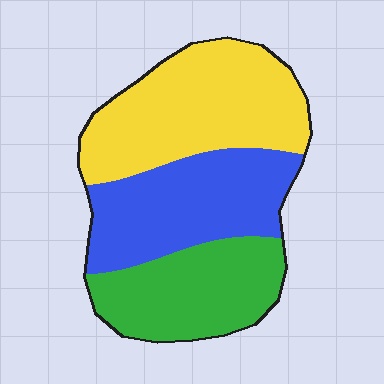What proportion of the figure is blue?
Blue takes up about one third (1/3) of the figure.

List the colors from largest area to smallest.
From largest to smallest: yellow, blue, green.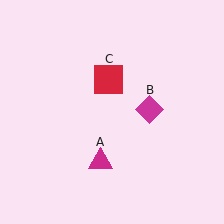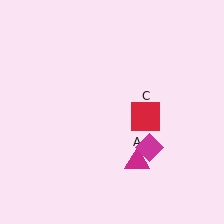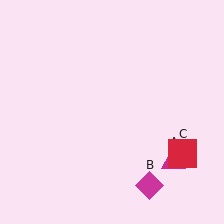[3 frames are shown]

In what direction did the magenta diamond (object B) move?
The magenta diamond (object B) moved down.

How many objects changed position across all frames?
3 objects changed position: magenta triangle (object A), magenta diamond (object B), red square (object C).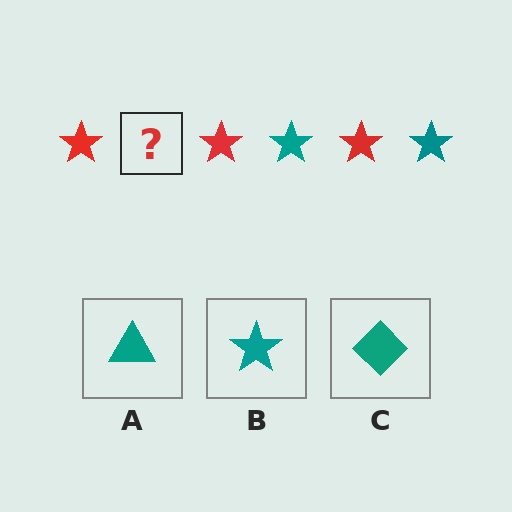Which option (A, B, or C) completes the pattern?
B.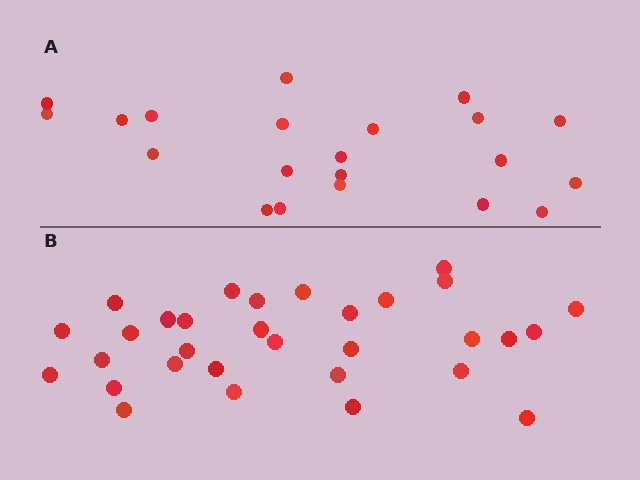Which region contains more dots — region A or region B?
Region B (the bottom region) has more dots.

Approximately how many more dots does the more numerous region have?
Region B has roughly 10 or so more dots than region A.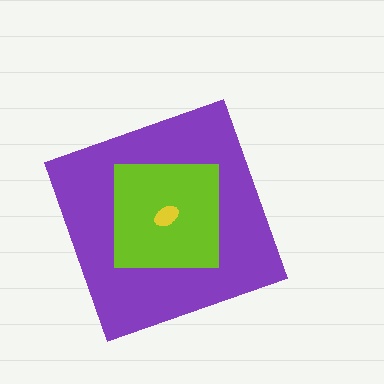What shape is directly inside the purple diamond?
The lime square.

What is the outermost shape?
The purple diamond.